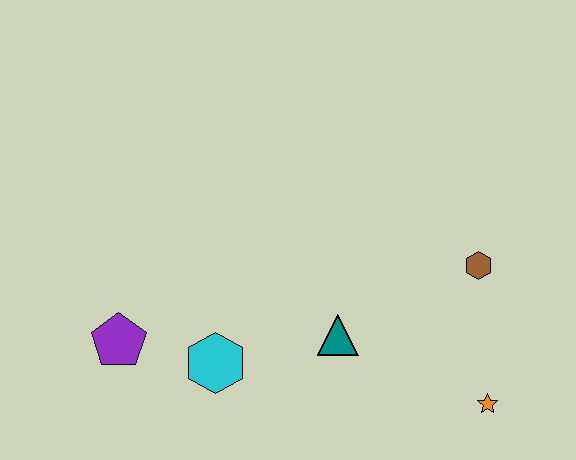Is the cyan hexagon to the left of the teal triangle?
Yes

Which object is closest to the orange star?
The brown hexagon is closest to the orange star.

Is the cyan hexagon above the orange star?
Yes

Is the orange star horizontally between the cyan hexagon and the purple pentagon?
No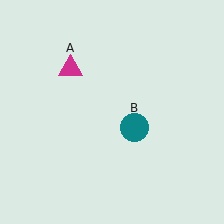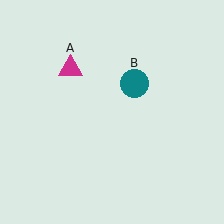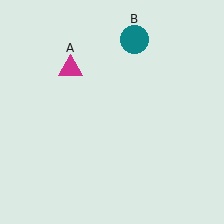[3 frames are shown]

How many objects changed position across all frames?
1 object changed position: teal circle (object B).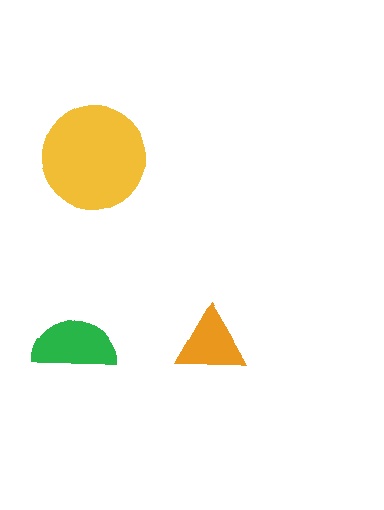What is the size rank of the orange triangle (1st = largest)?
3rd.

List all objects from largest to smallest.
The yellow circle, the green semicircle, the orange triangle.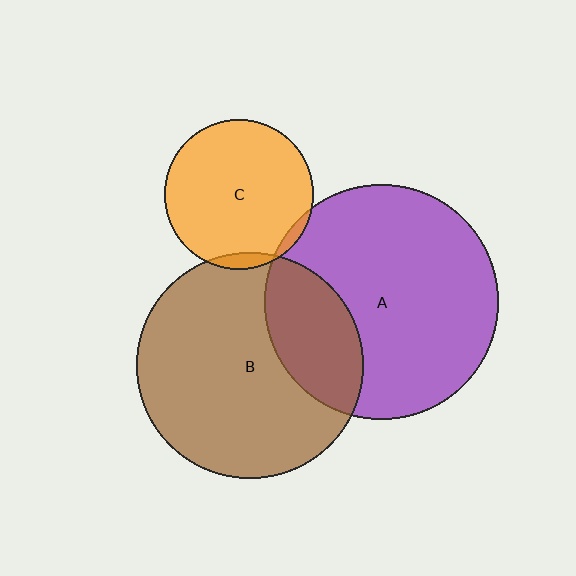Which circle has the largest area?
Circle A (purple).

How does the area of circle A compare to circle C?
Approximately 2.5 times.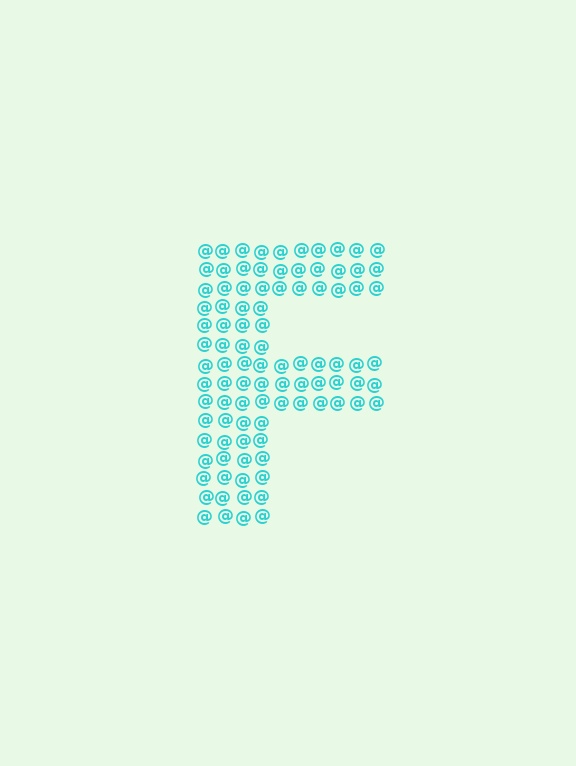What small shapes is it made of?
It is made of small at signs.